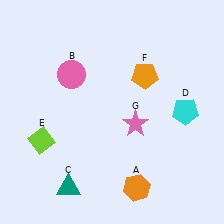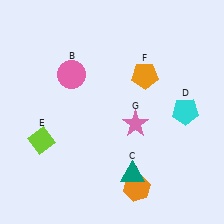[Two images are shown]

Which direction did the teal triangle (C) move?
The teal triangle (C) moved right.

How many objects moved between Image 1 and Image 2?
1 object moved between the two images.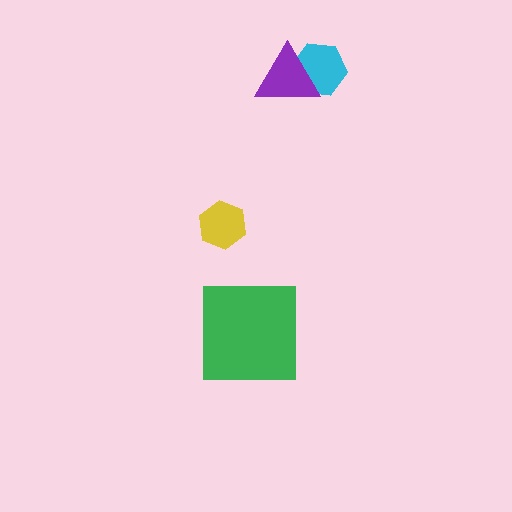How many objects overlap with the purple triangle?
1 object overlaps with the purple triangle.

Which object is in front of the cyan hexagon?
The purple triangle is in front of the cyan hexagon.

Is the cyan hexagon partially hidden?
Yes, it is partially covered by another shape.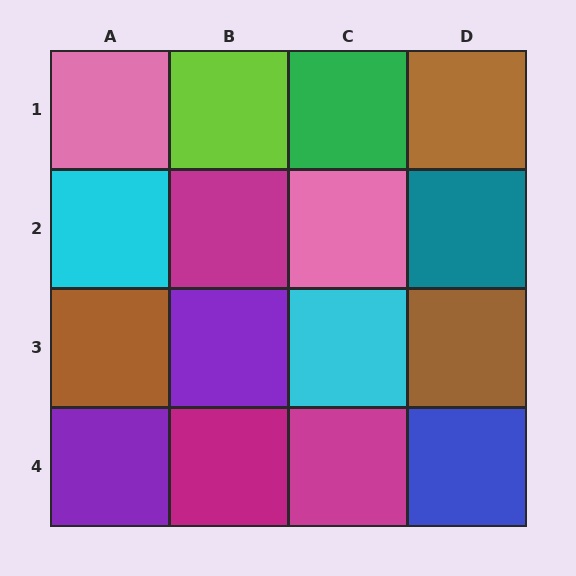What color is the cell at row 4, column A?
Purple.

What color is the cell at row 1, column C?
Green.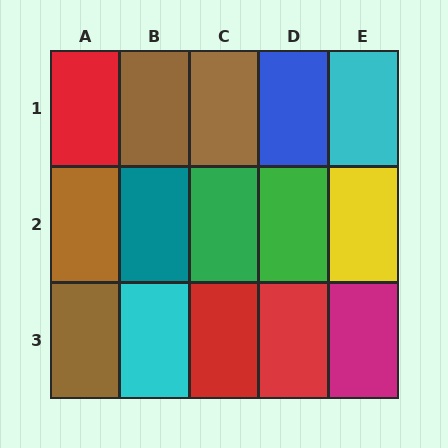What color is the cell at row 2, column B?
Teal.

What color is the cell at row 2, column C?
Green.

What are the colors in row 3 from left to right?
Brown, cyan, red, red, magenta.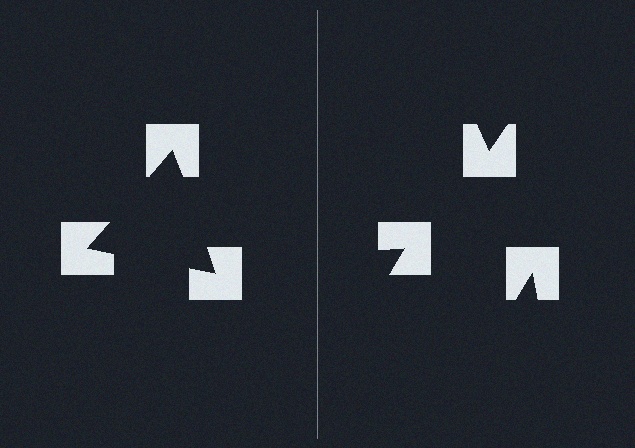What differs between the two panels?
The notched squares are positioned identically on both sides; only the wedge orientations differ. On the left they align to a triangle; on the right they are misaligned.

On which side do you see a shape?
An illusory triangle appears on the left side. On the right side the wedge cuts are rotated, so no coherent shape forms.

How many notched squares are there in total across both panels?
6 — 3 on each side.